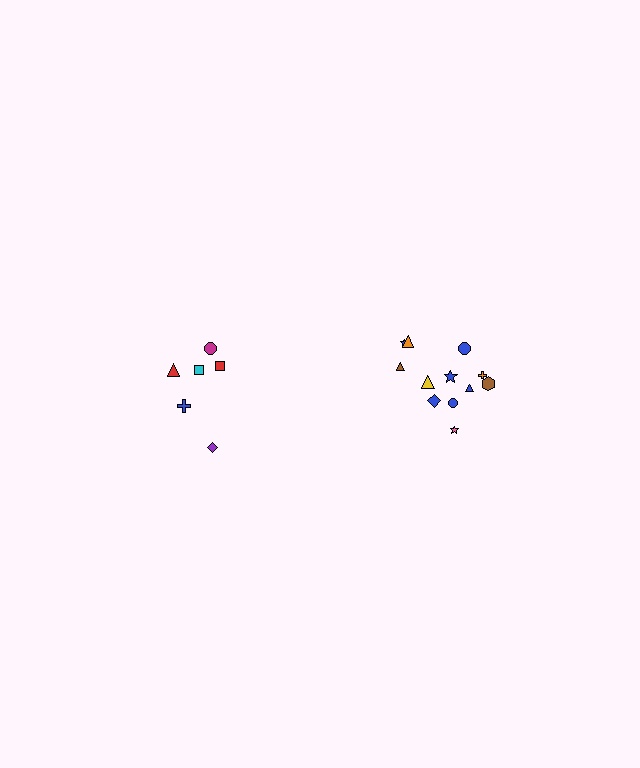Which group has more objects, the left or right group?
The right group.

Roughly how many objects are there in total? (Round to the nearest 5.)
Roughly 20 objects in total.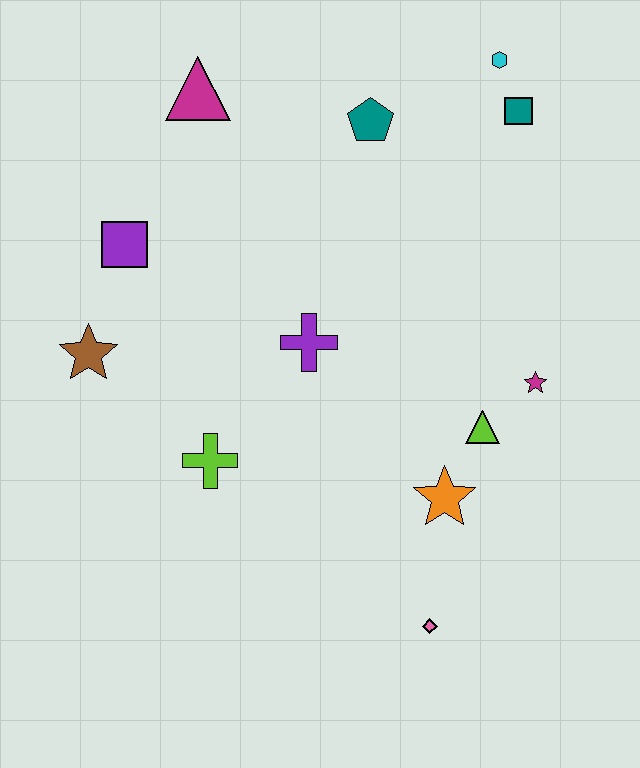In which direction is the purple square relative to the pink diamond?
The purple square is above the pink diamond.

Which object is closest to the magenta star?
The lime triangle is closest to the magenta star.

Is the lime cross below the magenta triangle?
Yes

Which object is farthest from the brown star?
The cyan hexagon is farthest from the brown star.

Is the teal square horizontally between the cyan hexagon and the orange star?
No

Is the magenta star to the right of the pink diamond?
Yes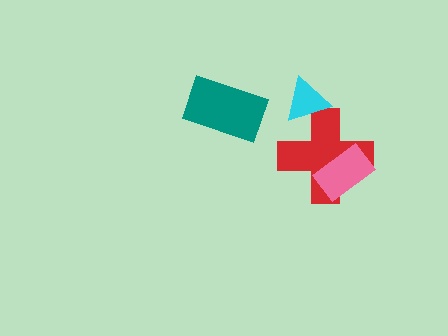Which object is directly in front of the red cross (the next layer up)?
The cyan triangle is directly in front of the red cross.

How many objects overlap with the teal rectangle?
0 objects overlap with the teal rectangle.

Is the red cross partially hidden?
Yes, it is partially covered by another shape.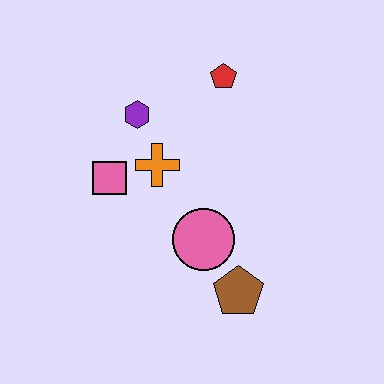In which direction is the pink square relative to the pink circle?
The pink square is to the left of the pink circle.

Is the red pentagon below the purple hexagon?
No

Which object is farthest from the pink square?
The brown pentagon is farthest from the pink square.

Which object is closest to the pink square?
The orange cross is closest to the pink square.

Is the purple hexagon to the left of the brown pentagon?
Yes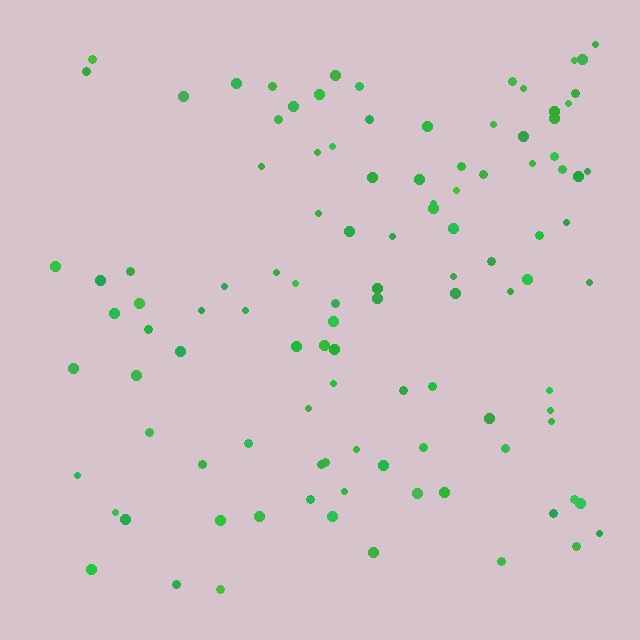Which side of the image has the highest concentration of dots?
The right.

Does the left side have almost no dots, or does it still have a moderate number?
Still a moderate number, just noticeably fewer than the right.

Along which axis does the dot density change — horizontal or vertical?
Horizontal.